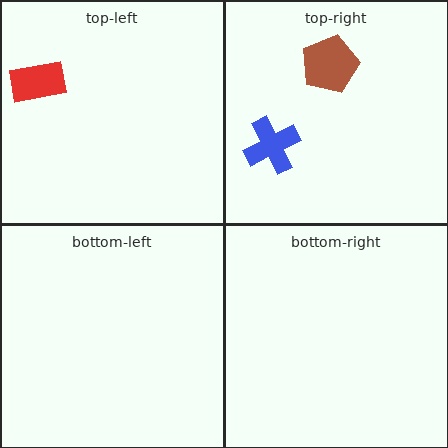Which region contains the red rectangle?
The top-left region.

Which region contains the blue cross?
The top-right region.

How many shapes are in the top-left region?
1.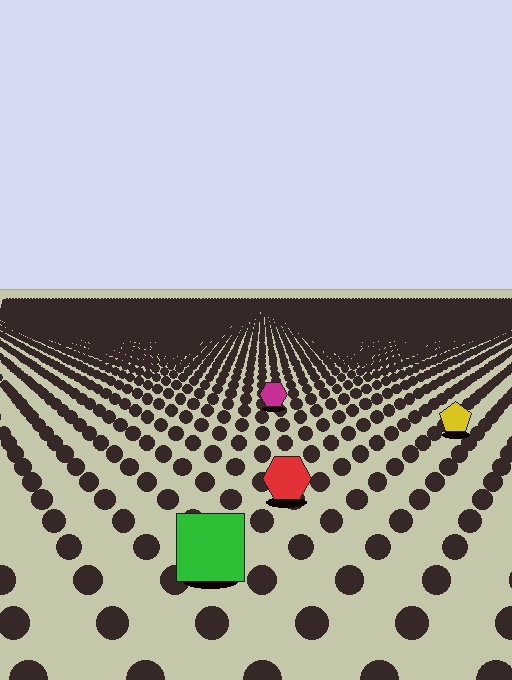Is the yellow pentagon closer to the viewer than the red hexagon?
No. The red hexagon is closer — you can tell from the texture gradient: the ground texture is coarser near it.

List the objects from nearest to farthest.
From nearest to farthest: the green square, the red hexagon, the yellow pentagon, the magenta hexagon.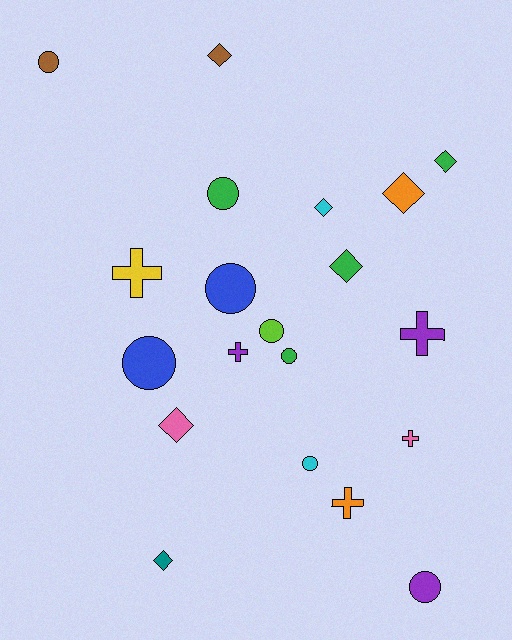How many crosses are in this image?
There are 5 crosses.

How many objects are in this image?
There are 20 objects.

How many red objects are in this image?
There are no red objects.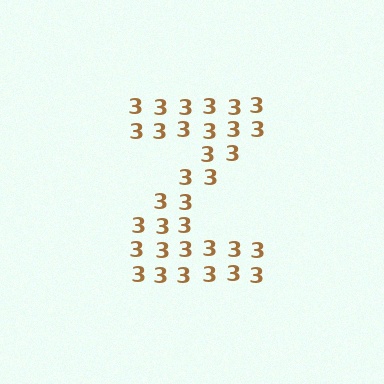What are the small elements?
The small elements are digit 3's.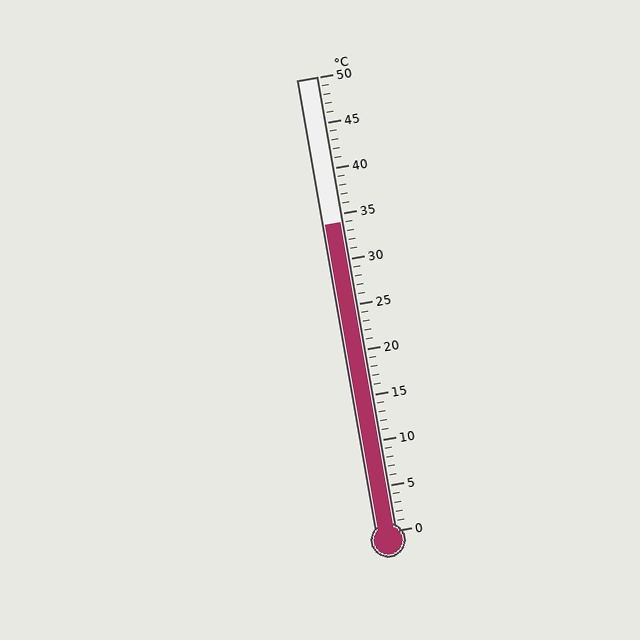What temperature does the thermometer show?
The thermometer shows approximately 34°C.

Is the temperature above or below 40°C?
The temperature is below 40°C.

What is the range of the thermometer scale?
The thermometer scale ranges from 0°C to 50°C.